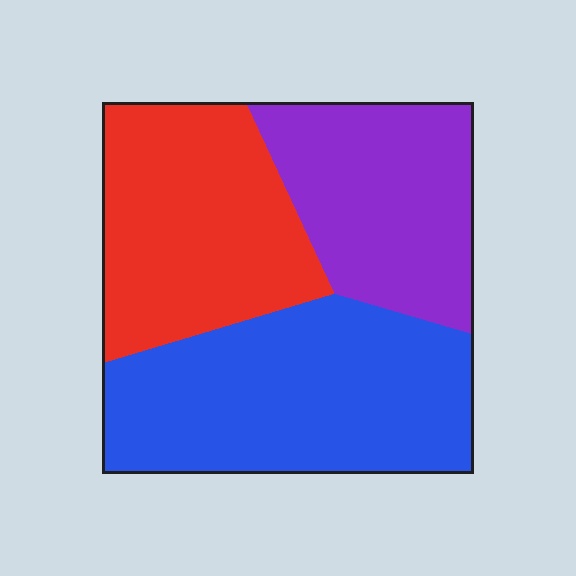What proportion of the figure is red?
Red takes up about one third (1/3) of the figure.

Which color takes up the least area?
Purple, at roughly 30%.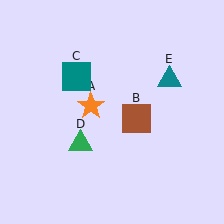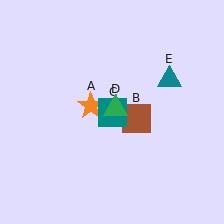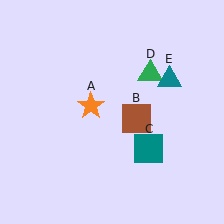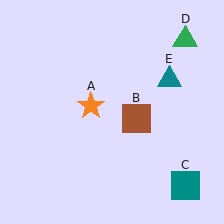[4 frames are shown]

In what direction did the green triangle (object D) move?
The green triangle (object D) moved up and to the right.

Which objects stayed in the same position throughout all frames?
Orange star (object A) and brown square (object B) and teal triangle (object E) remained stationary.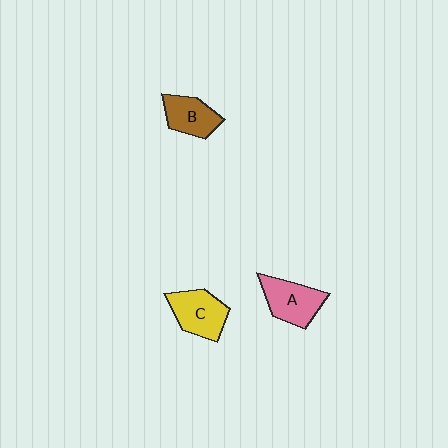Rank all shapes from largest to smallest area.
From largest to smallest: A (pink), C (yellow), B (brown).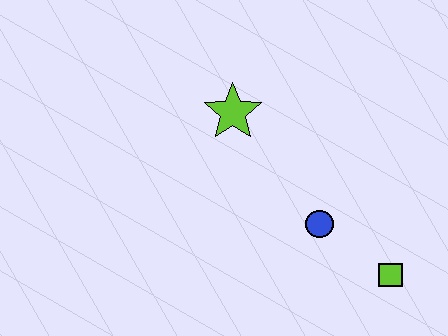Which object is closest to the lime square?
The blue circle is closest to the lime square.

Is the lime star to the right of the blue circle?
No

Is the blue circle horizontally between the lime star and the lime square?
Yes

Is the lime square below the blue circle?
Yes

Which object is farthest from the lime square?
The lime star is farthest from the lime square.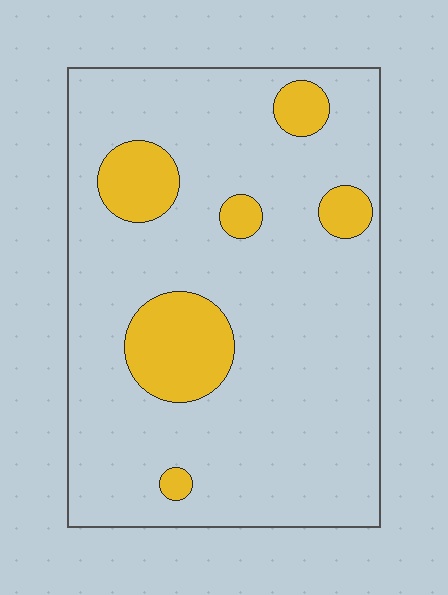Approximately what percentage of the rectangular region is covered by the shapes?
Approximately 15%.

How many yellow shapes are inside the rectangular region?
6.